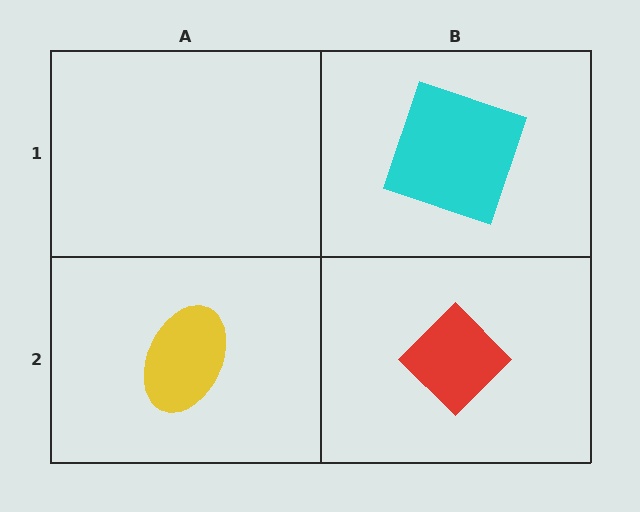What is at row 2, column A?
A yellow ellipse.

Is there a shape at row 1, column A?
No, that cell is empty.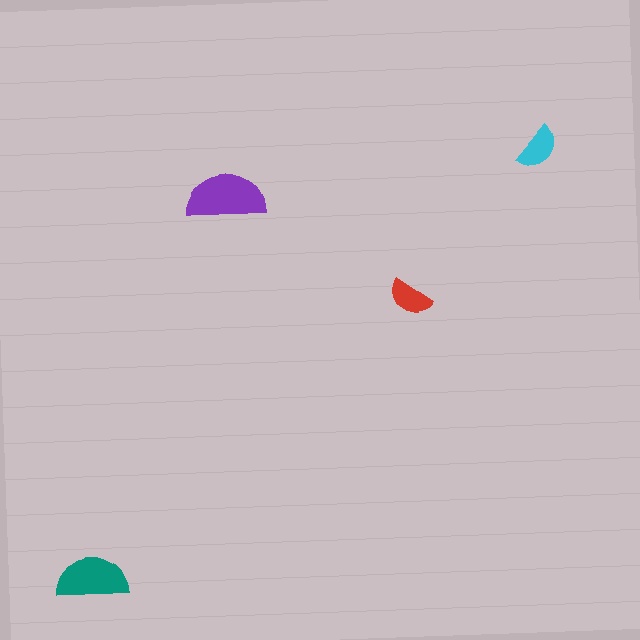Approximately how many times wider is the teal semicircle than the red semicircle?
About 1.5 times wider.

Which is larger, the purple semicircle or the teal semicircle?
The purple one.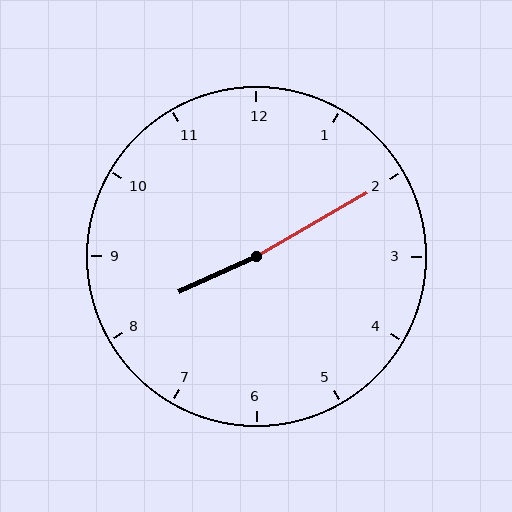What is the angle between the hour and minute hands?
Approximately 175 degrees.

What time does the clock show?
8:10.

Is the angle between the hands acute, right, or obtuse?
It is obtuse.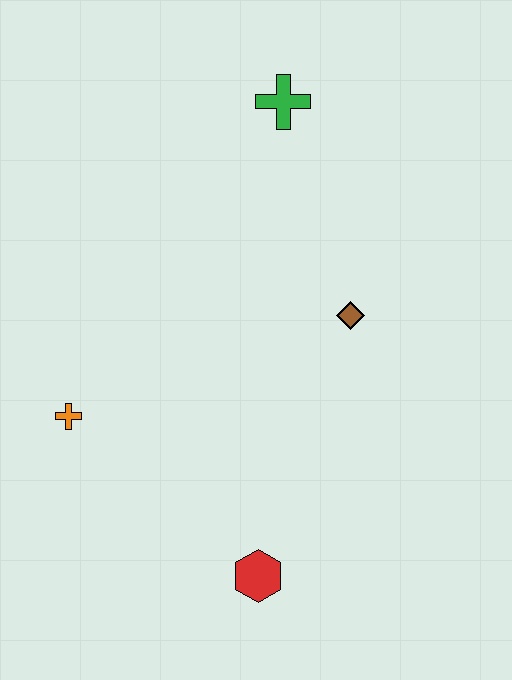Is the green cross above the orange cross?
Yes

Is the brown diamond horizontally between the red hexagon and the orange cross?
No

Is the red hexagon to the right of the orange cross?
Yes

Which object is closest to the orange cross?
The red hexagon is closest to the orange cross.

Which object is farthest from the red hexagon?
The green cross is farthest from the red hexagon.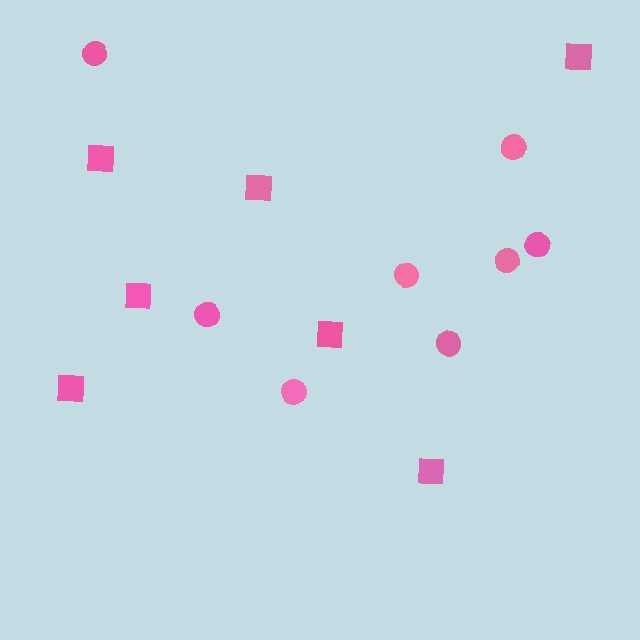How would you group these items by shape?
There are 2 groups: one group of circles (8) and one group of squares (7).